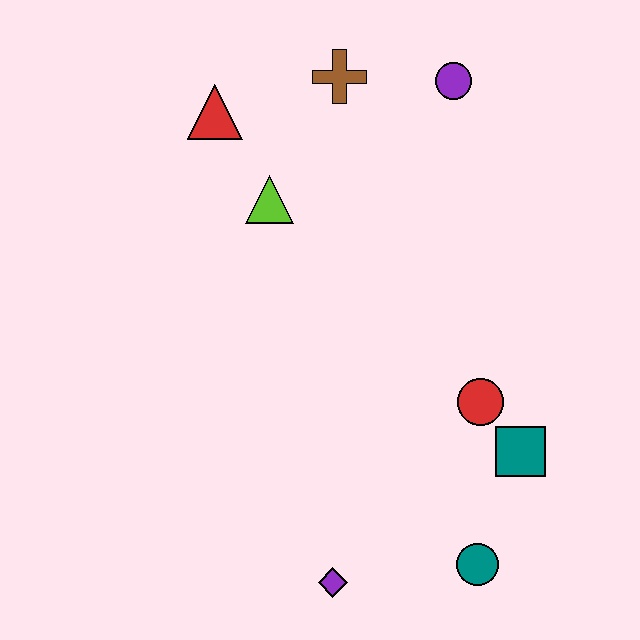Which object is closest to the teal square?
The red circle is closest to the teal square.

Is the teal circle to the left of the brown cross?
No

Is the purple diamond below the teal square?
Yes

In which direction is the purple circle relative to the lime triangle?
The purple circle is to the right of the lime triangle.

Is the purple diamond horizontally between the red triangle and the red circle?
Yes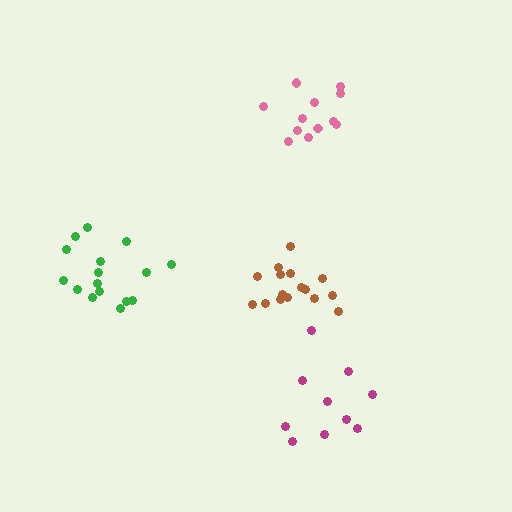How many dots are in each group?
Group 1: 12 dots, Group 2: 16 dots, Group 3: 10 dots, Group 4: 16 dots (54 total).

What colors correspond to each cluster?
The clusters are colored: pink, green, magenta, brown.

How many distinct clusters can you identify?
There are 4 distinct clusters.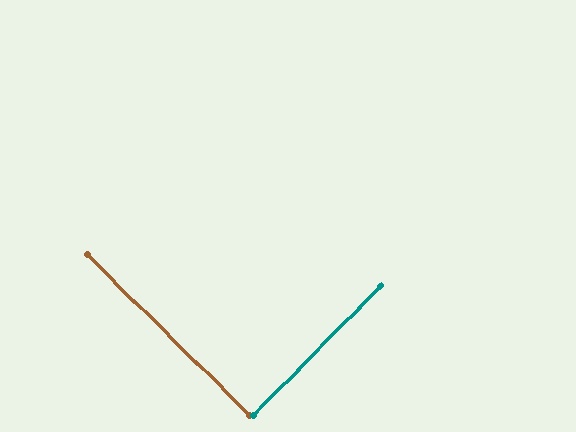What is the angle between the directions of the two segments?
Approximately 90 degrees.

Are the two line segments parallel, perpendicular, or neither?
Perpendicular — they meet at approximately 90°.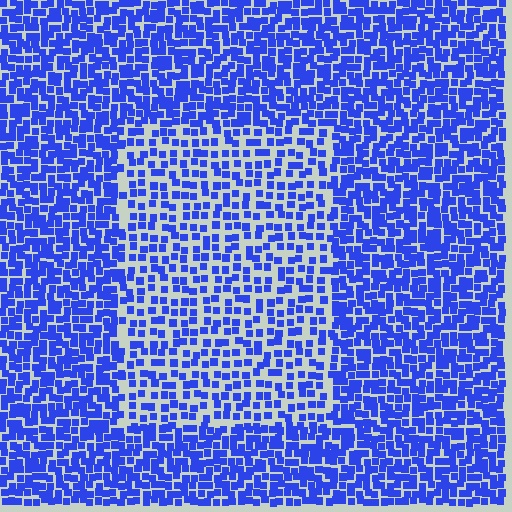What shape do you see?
I see a rectangle.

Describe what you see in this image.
The image contains small blue elements arranged at two different densities. A rectangle-shaped region is visible where the elements are less densely packed than the surrounding area.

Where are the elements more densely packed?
The elements are more densely packed outside the rectangle boundary.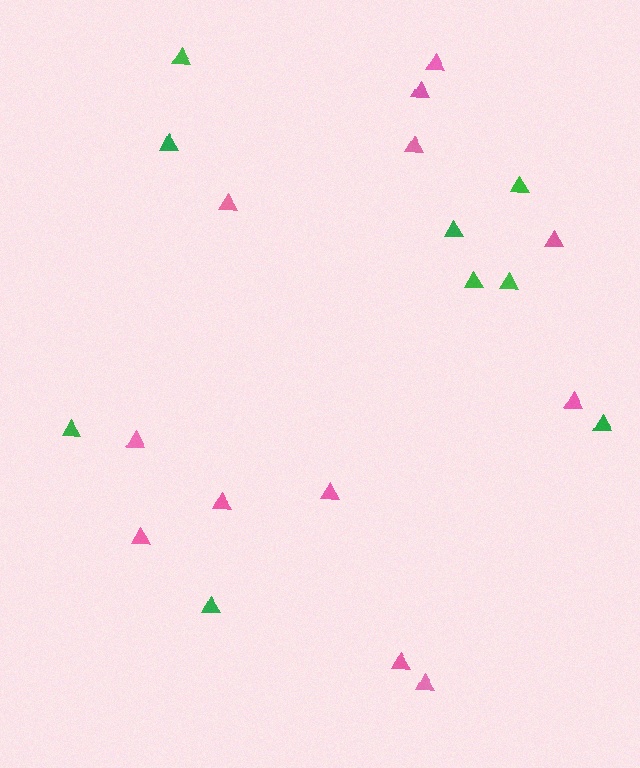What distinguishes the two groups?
There are 2 groups: one group of pink triangles (12) and one group of green triangles (9).